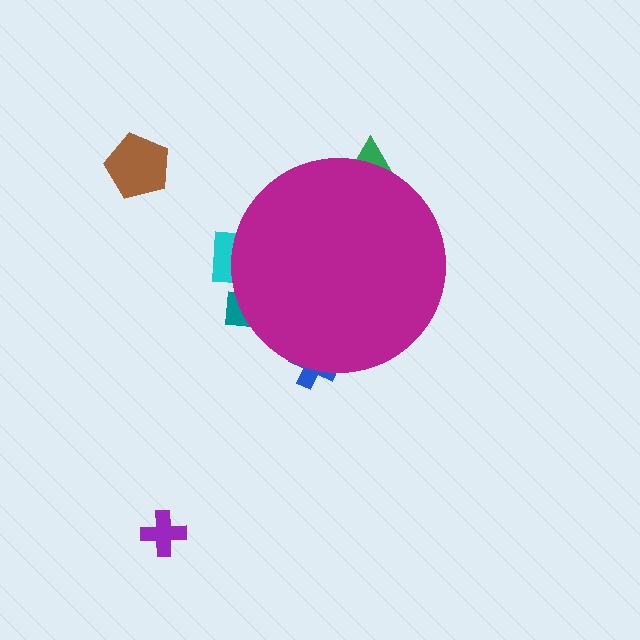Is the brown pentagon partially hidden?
No, the brown pentagon is fully visible.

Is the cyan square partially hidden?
Yes, the cyan square is partially hidden behind the magenta circle.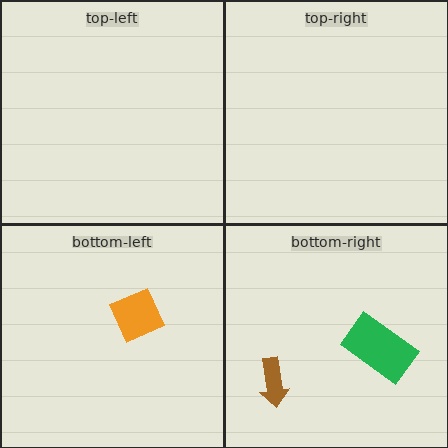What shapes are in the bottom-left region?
The orange diamond.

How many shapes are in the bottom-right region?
2.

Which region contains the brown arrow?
The bottom-right region.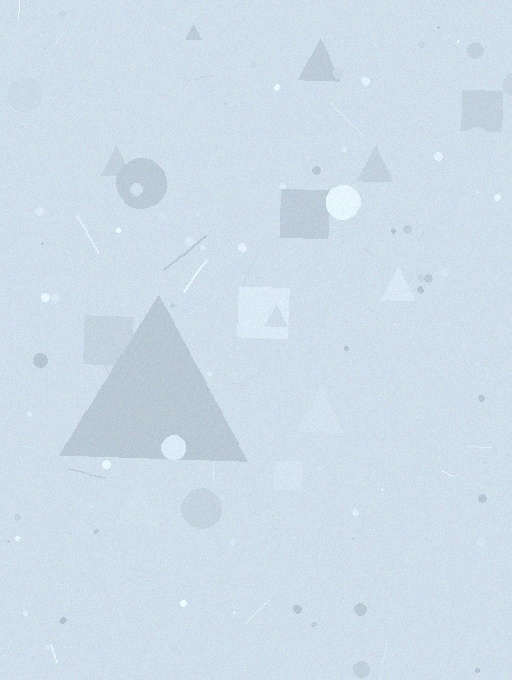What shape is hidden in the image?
A triangle is hidden in the image.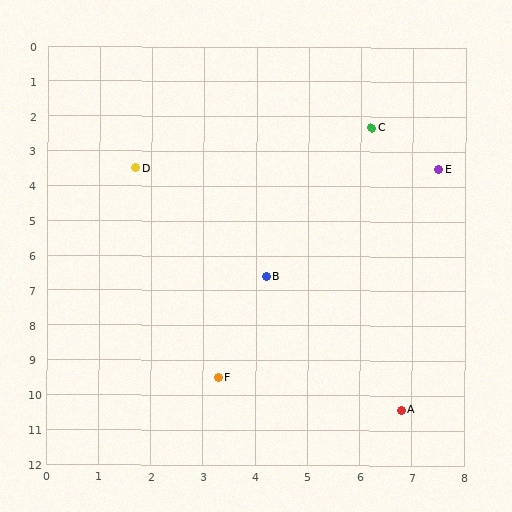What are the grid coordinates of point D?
Point D is at approximately (1.7, 3.5).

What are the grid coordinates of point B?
Point B is at approximately (4.2, 6.6).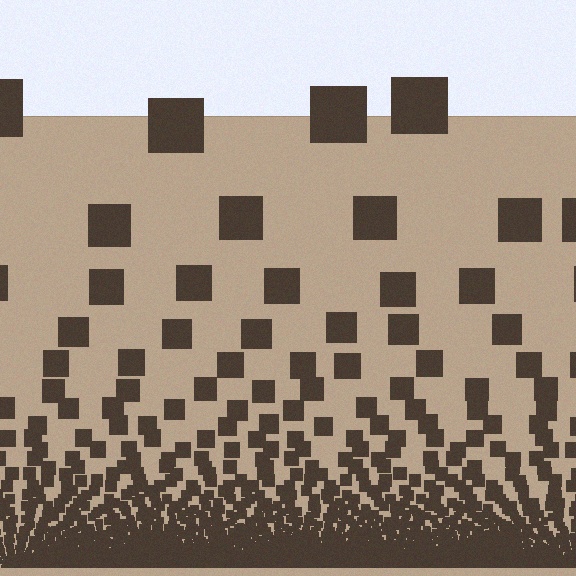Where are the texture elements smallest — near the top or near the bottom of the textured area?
Near the bottom.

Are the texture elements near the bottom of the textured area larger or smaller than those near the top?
Smaller. The gradient is inverted — elements near the bottom are smaller and denser.